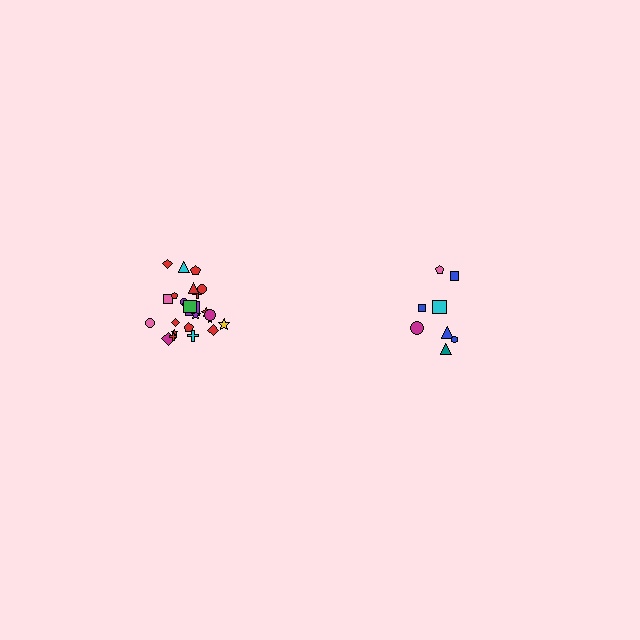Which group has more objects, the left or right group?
The left group.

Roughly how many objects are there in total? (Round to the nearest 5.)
Roughly 35 objects in total.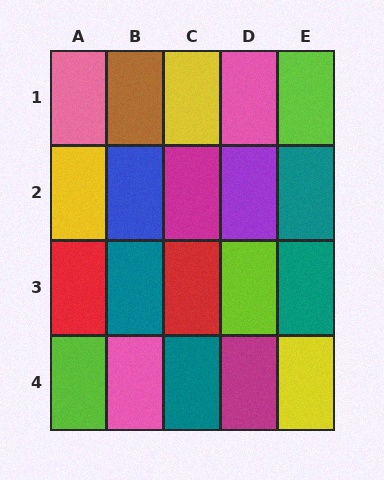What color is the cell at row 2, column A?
Yellow.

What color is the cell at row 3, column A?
Red.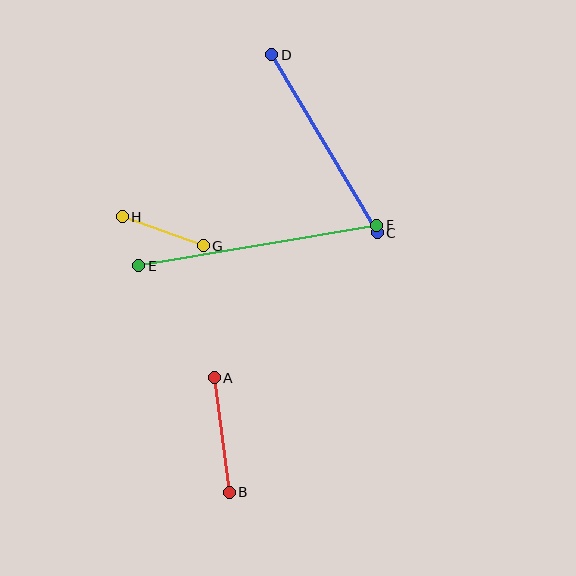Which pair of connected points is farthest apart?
Points E and F are farthest apart.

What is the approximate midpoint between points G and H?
The midpoint is at approximately (163, 231) pixels.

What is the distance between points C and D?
The distance is approximately 207 pixels.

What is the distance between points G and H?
The distance is approximately 86 pixels.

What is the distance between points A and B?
The distance is approximately 116 pixels.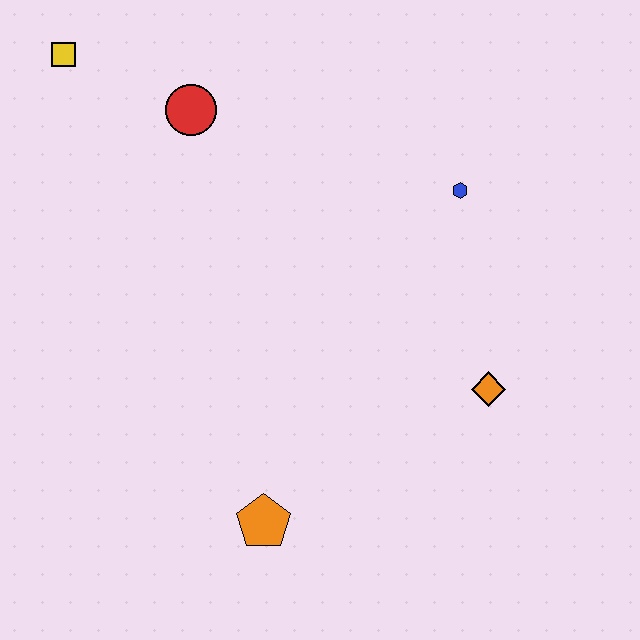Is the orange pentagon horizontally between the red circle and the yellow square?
No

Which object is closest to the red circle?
The yellow square is closest to the red circle.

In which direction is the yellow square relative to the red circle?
The yellow square is to the left of the red circle.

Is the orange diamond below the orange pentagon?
No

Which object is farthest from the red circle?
The orange pentagon is farthest from the red circle.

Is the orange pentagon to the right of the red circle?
Yes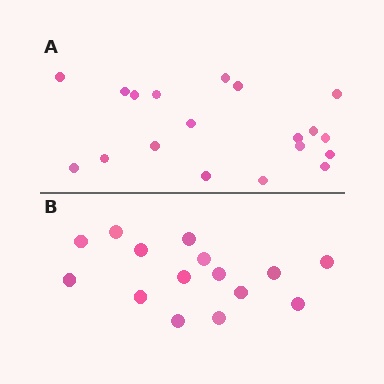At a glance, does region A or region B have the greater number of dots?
Region A (the top region) has more dots.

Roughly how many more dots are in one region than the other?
Region A has about 4 more dots than region B.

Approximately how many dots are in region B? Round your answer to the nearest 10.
About 20 dots. (The exact count is 15, which rounds to 20.)